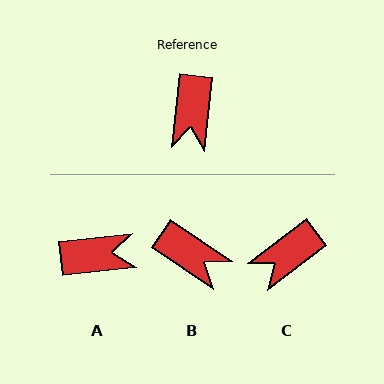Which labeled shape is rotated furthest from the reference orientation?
A, about 103 degrees away.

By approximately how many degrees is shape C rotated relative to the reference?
Approximately 46 degrees clockwise.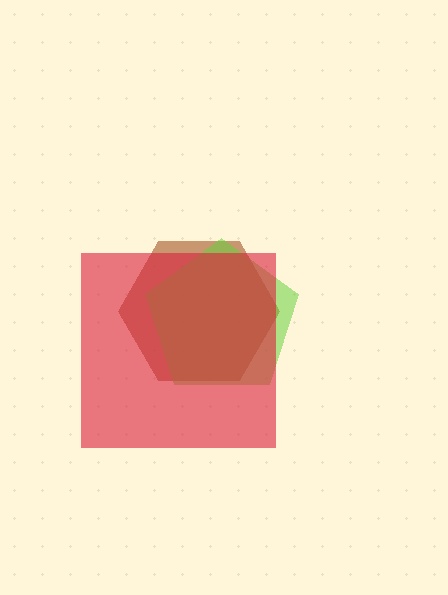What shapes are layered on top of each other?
The layered shapes are: a brown hexagon, a lime pentagon, a red square.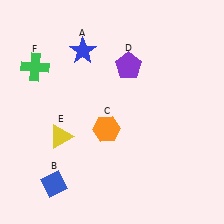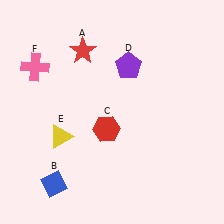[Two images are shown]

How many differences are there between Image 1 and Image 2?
There are 3 differences between the two images.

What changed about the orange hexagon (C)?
In Image 1, C is orange. In Image 2, it changed to red.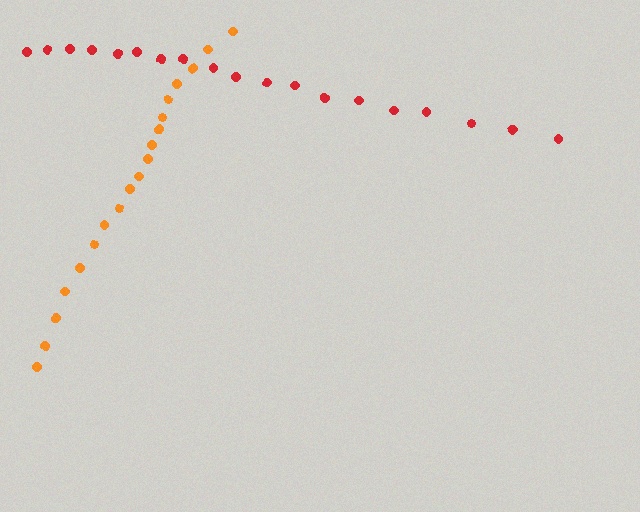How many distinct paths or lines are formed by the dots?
There are 2 distinct paths.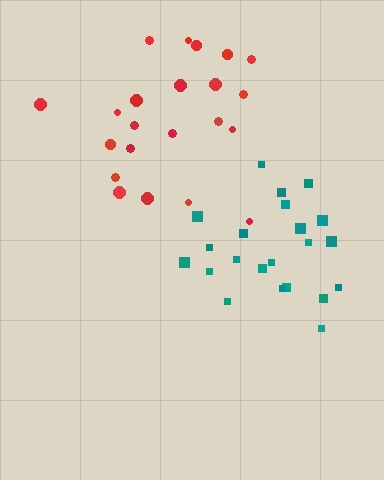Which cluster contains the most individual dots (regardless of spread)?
Red (22).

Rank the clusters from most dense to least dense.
teal, red.